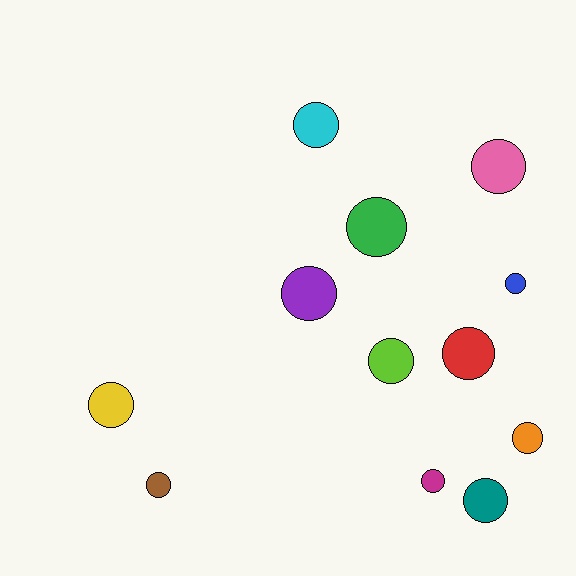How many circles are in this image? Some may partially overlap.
There are 12 circles.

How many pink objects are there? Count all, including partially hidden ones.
There is 1 pink object.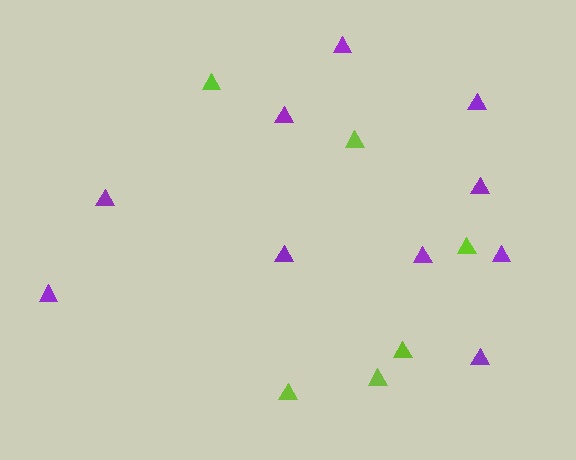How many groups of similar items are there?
There are 2 groups: one group of lime triangles (6) and one group of purple triangles (10).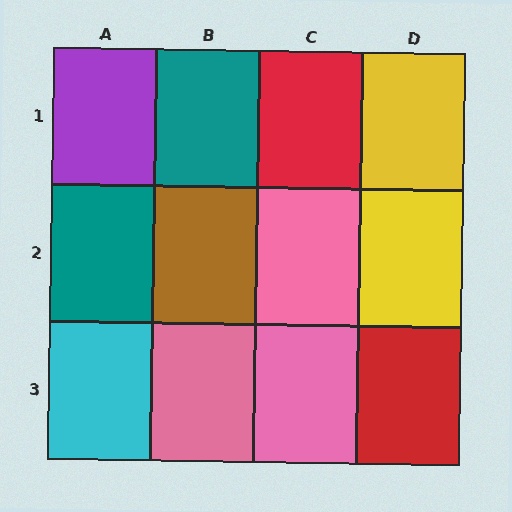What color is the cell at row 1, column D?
Yellow.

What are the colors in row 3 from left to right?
Cyan, pink, pink, red.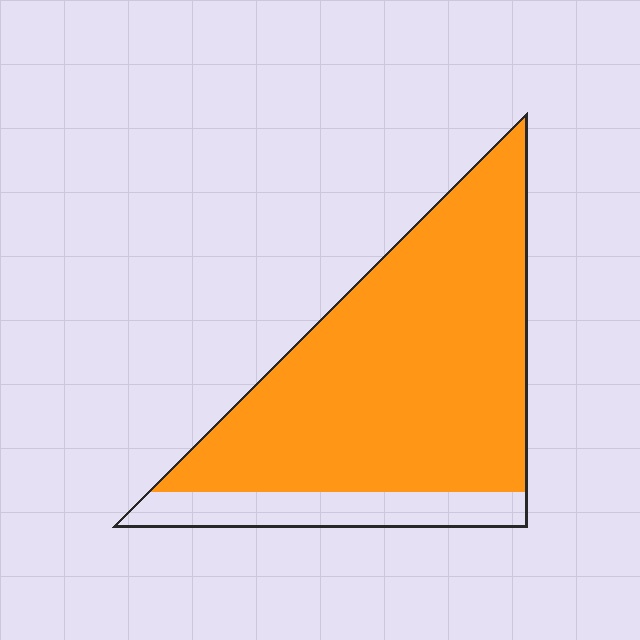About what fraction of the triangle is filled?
About five sixths (5/6).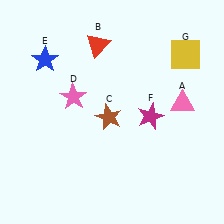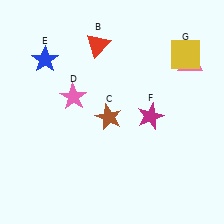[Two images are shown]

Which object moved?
The pink triangle (A) moved up.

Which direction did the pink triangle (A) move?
The pink triangle (A) moved up.